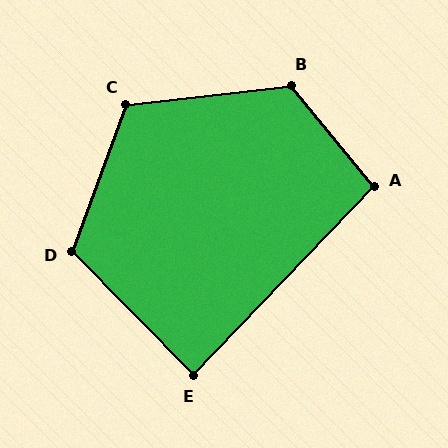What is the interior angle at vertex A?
Approximately 97 degrees (obtuse).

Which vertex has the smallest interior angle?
E, at approximately 88 degrees.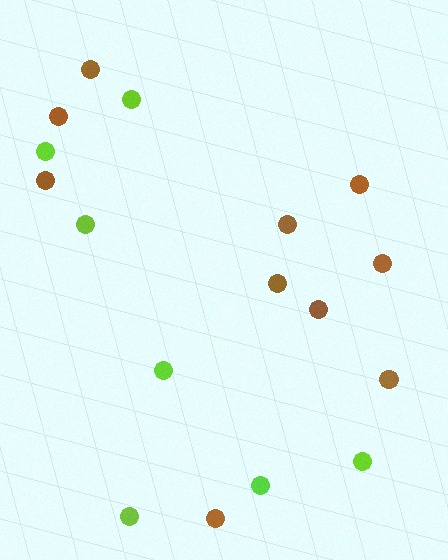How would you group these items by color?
There are 2 groups: one group of brown circles (10) and one group of lime circles (7).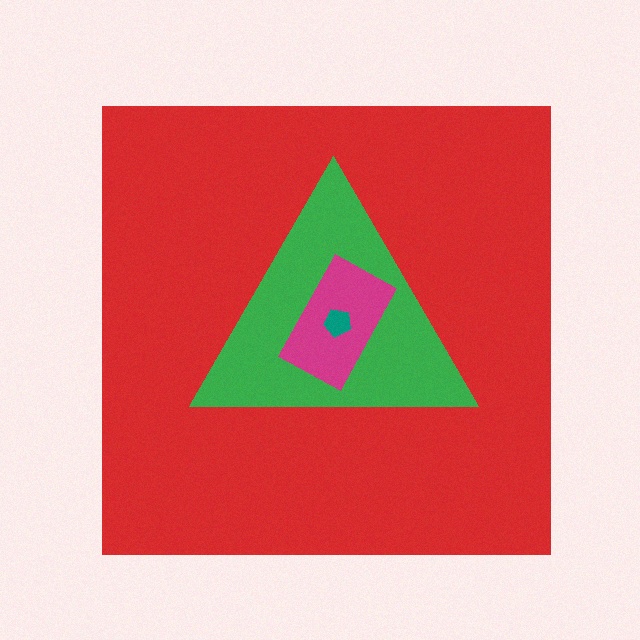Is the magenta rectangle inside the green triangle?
Yes.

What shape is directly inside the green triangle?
The magenta rectangle.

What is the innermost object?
The teal pentagon.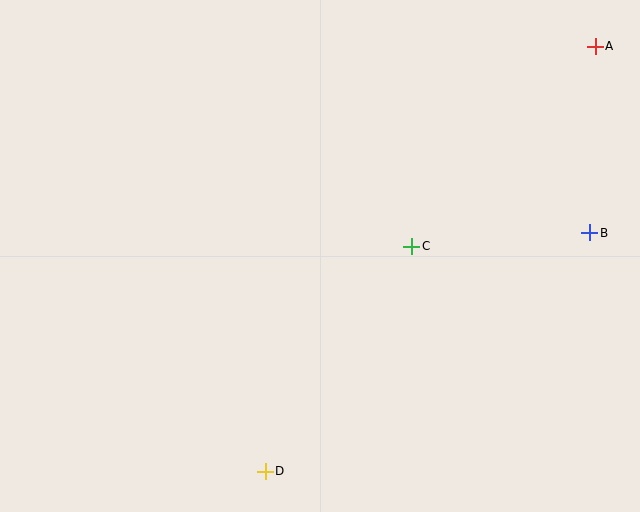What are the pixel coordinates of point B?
Point B is at (590, 233).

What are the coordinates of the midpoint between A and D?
The midpoint between A and D is at (430, 259).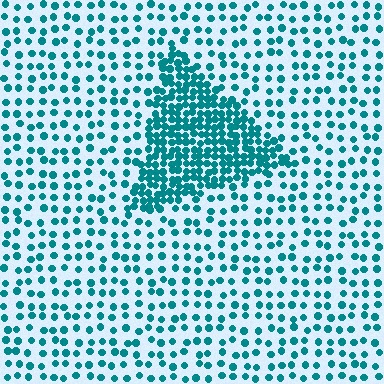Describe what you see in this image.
The image contains small teal elements arranged at two different densities. A triangle-shaped region is visible where the elements are more densely packed than the surrounding area.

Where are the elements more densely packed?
The elements are more densely packed inside the triangle boundary.